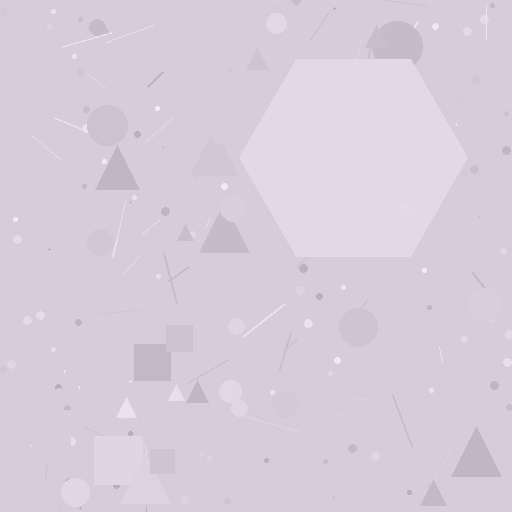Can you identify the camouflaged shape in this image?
The camouflaged shape is a hexagon.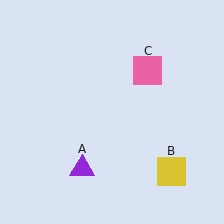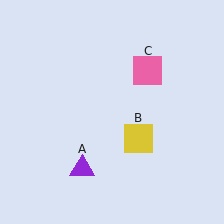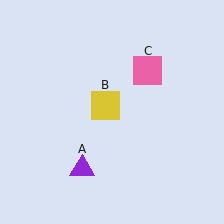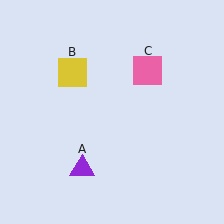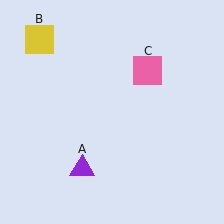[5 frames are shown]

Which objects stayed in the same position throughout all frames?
Purple triangle (object A) and pink square (object C) remained stationary.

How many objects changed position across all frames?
1 object changed position: yellow square (object B).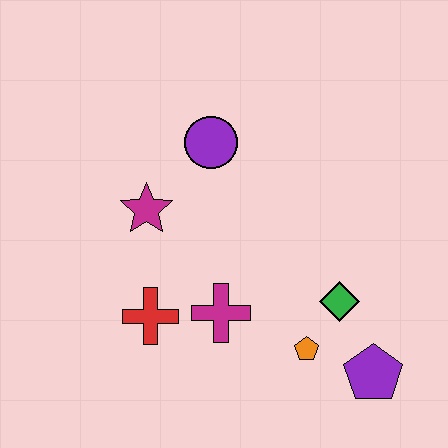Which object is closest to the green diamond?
The orange pentagon is closest to the green diamond.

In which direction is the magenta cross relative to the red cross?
The magenta cross is to the right of the red cross.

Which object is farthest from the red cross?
The purple pentagon is farthest from the red cross.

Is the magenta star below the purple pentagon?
No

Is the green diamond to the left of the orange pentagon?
No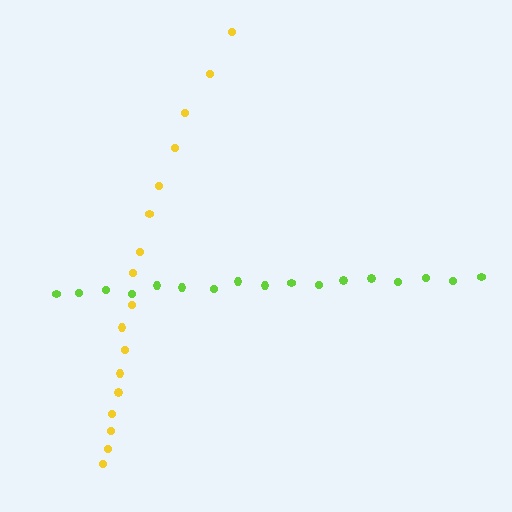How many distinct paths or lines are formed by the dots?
There are 2 distinct paths.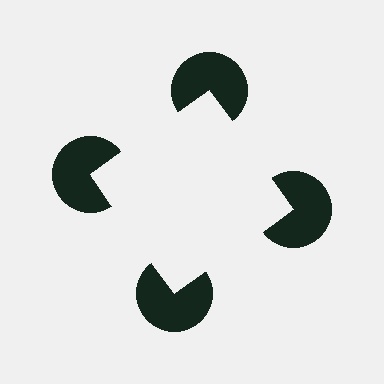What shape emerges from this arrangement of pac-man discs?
An illusory square — its edges are inferred from the aligned wedge cuts in the pac-man discs, not physically drawn.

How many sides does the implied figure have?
4 sides.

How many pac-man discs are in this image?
There are 4 — one at each vertex of the illusory square.